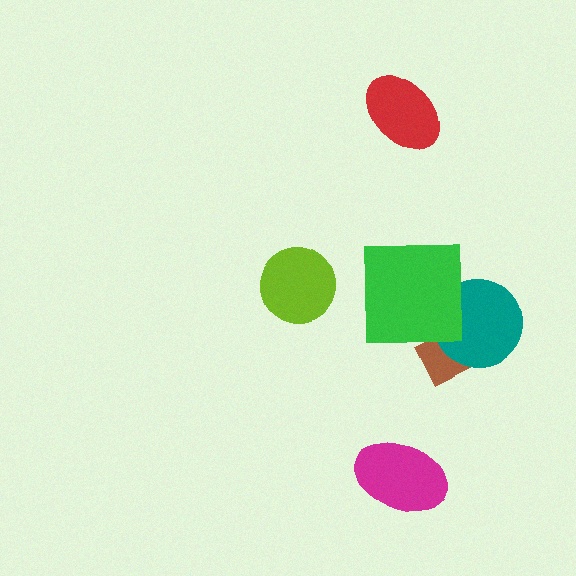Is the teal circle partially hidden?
Yes, it is partially covered by another shape.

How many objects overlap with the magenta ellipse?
0 objects overlap with the magenta ellipse.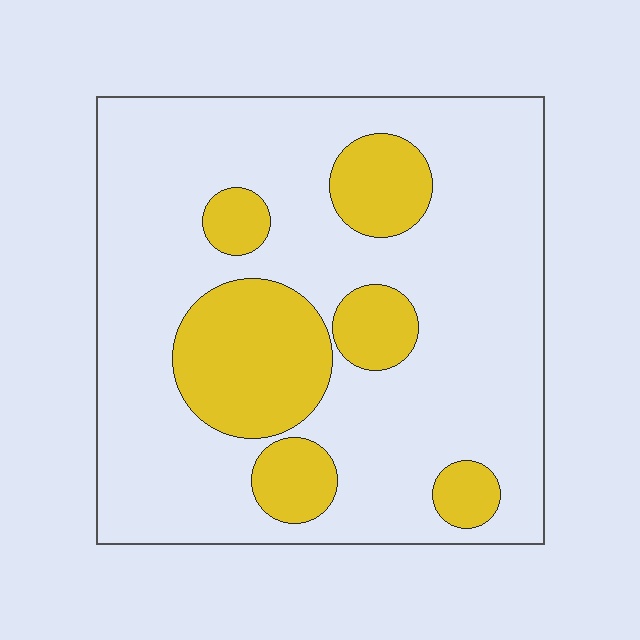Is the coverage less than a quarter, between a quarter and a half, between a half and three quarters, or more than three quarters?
Less than a quarter.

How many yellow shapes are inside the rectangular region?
6.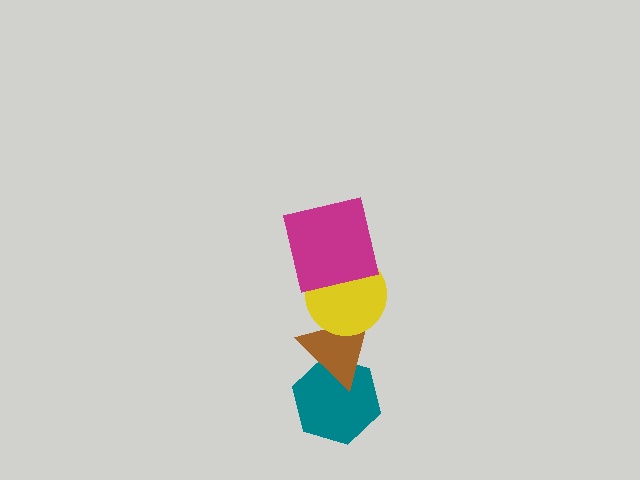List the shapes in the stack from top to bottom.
From top to bottom: the magenta square, the yellow circle, the brown triangle, the teal hexagon.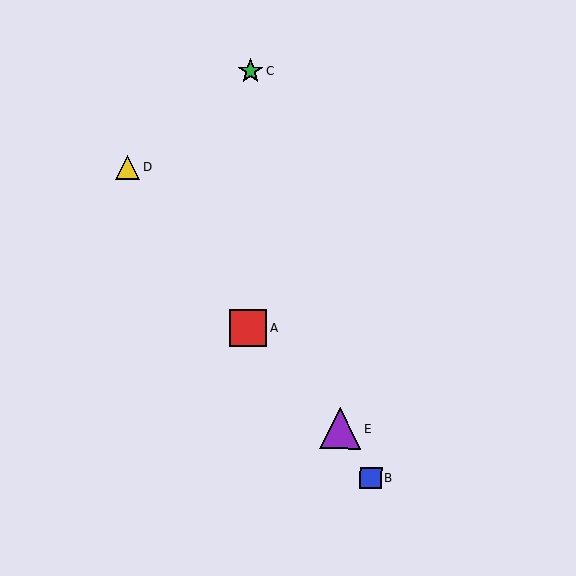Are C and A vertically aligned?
Yes, both are at x≈250.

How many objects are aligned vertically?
2 objects (A, C) are aligned vertically.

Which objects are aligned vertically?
Objects A, C are aligned vertically.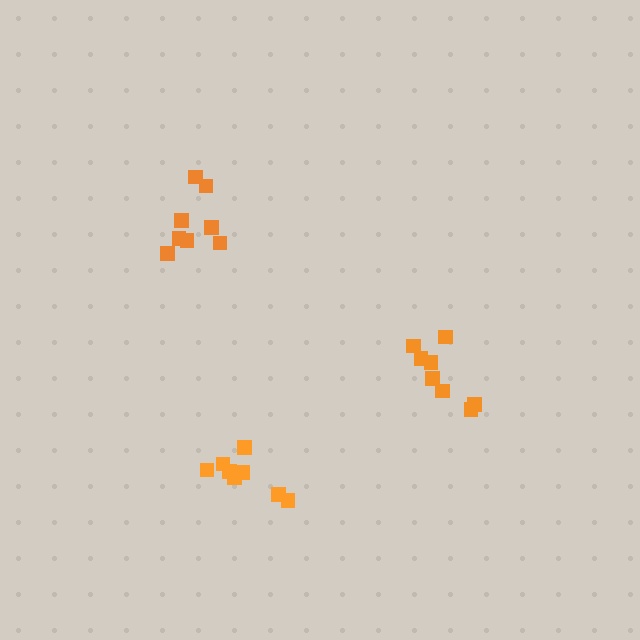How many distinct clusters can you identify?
There are 3 distinct clusters.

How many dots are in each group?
Group 1: 8 dots, Group 2: 8 dots, Group 3: 8 dots (24 total).